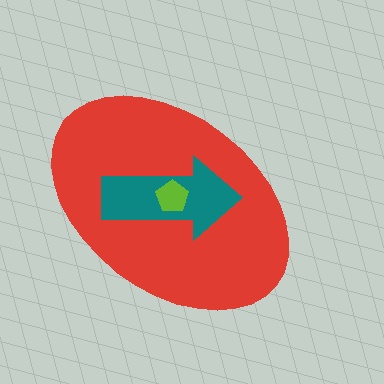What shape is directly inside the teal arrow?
The lime pentagon.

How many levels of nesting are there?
3.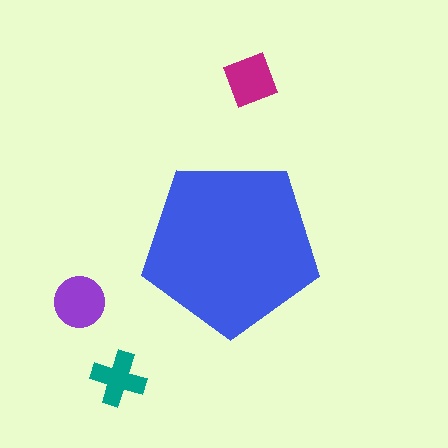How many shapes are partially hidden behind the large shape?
0 shapes are partially hidden.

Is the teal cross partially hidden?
No, the teal cross is fully visible.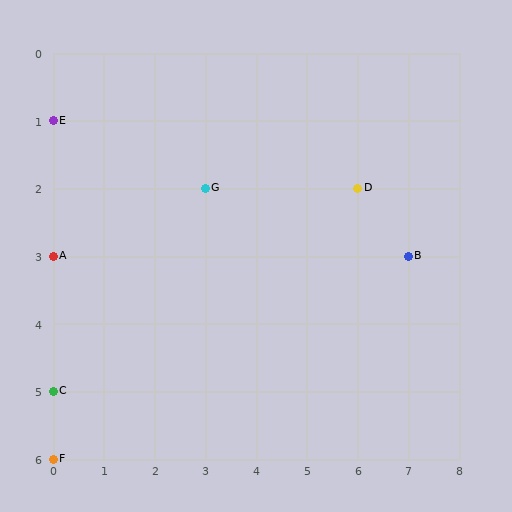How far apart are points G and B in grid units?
Points G and B are 4 columns and 1 row apart (about 4.1 grid units diagonally).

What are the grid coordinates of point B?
Point B is at grid coordinates (7, 3).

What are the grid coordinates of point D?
Point D is at grid coordinates (6, 2).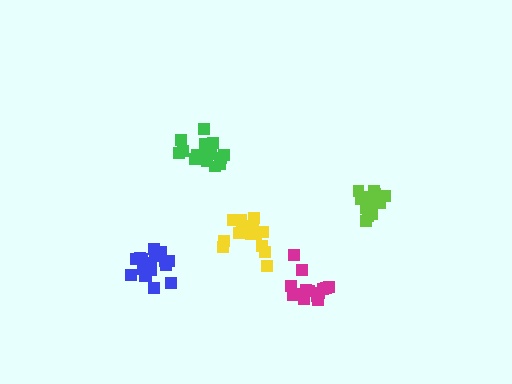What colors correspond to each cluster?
The clusters are colored: green, lime, yellow, magenta, blue.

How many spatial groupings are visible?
There are 5 spatial groupings.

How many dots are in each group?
Group 1: 16 dots, Group 2: 14 dots, Group 3: 16 dots, Group 4: 15 dots, Group 5: 17 dots (78 total).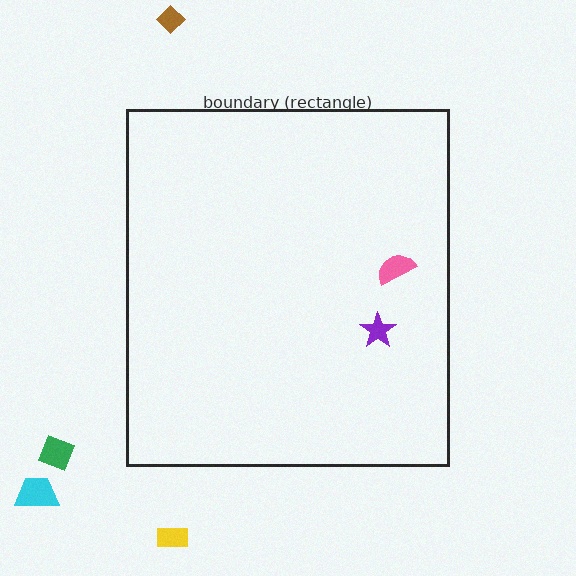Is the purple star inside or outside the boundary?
Inside.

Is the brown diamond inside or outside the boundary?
Outside.